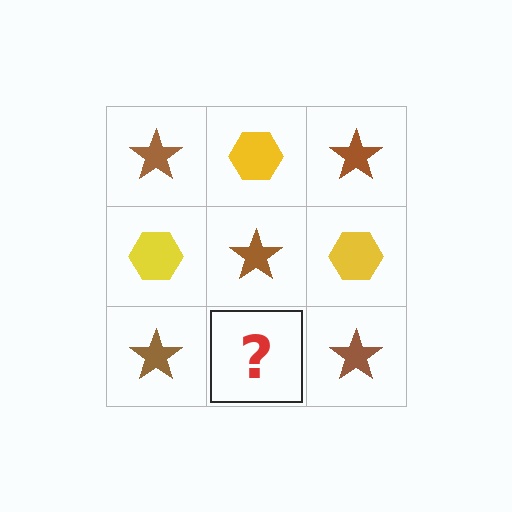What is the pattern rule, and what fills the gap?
The rule is that it alternates brown star and yellow hexagon in a checkerboard pattern. The gap should be filled with a yellow hexagon.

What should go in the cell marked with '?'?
The missing cell should contain a yellow hexagon.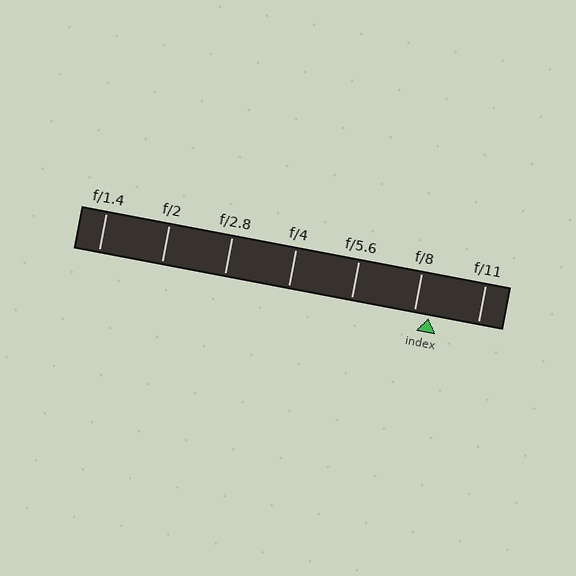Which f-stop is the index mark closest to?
The index mark is closest to f/8.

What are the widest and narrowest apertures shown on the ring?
The widest aperture shown is f/1.4 and the narrowest is f/11.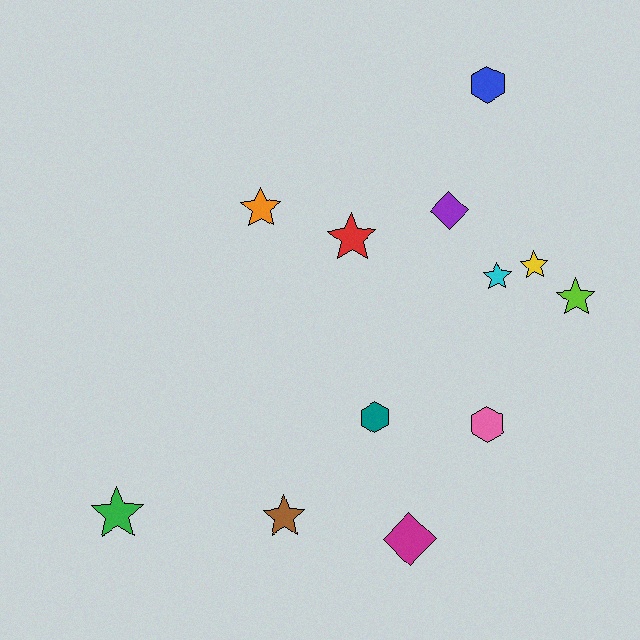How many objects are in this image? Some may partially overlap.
There are 12 objects.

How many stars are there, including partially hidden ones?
There are 7 stars.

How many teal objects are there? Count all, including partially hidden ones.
There is 1 teal object.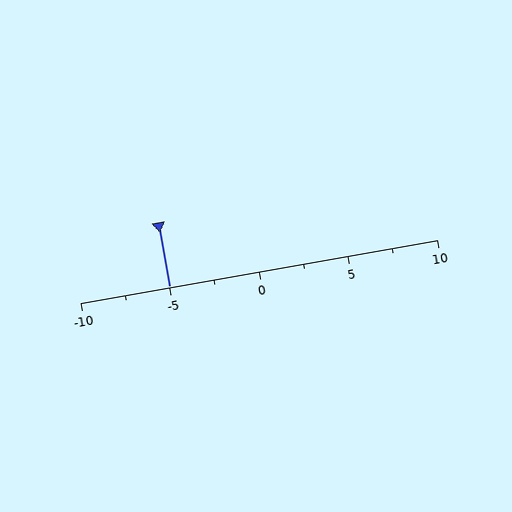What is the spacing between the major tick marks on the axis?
The major ticks are spaced 5 apart.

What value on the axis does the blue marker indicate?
The marker indicates approximately -5.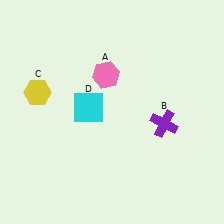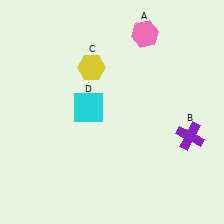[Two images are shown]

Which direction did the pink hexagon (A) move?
The pink hexagon (A) moved up.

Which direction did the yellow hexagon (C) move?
The yellow hexagon (C) moved right.